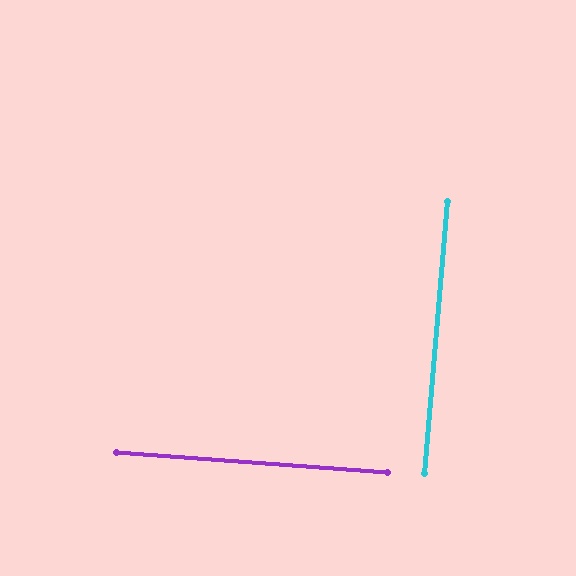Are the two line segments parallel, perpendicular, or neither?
Perpendicular — they meet at approximately 90°.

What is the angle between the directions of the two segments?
Approximately 90 degrees.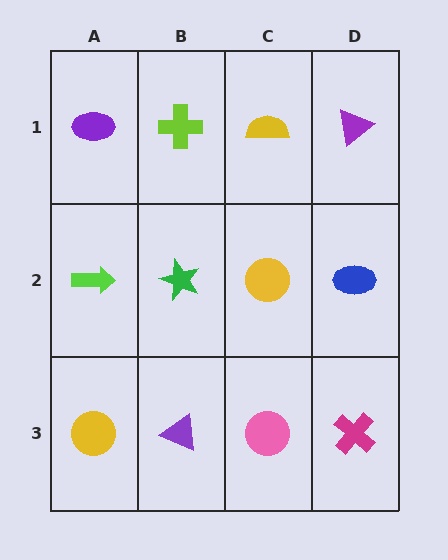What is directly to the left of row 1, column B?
A purple ellipse.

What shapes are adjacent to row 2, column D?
A purple triangle (row 1, column D), a magenta cross (row 3, column D), a yellow circle (row 2, column C).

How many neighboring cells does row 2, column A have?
3.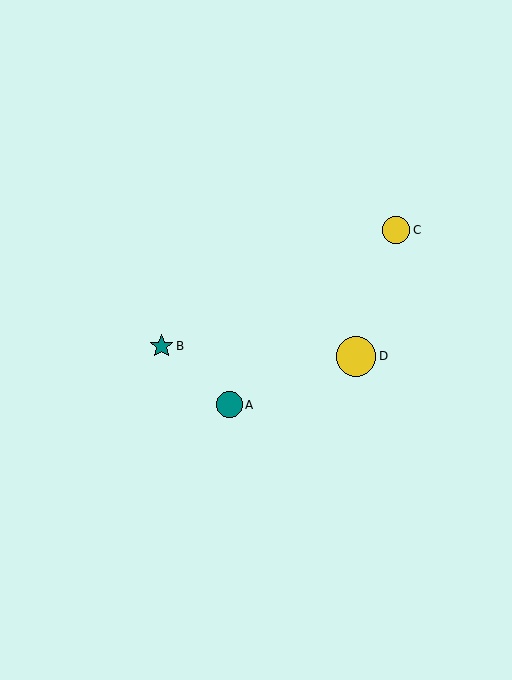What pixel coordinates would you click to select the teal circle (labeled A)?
Click at (229, 405) to select the teal circle A.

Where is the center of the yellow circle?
The center of the yellow circle is at (356, 356).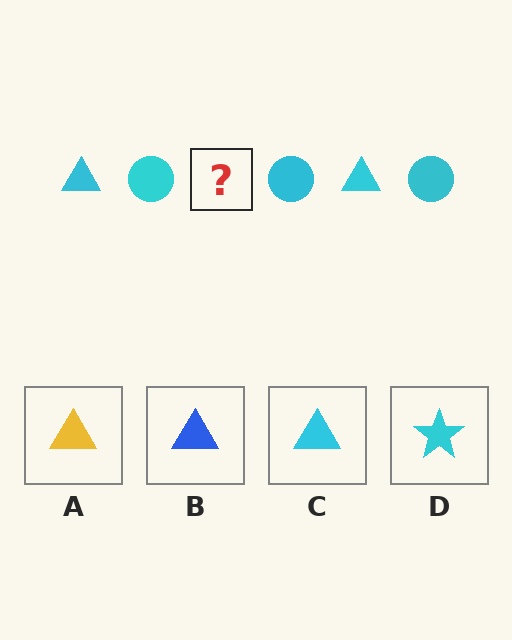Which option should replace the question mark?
Option C.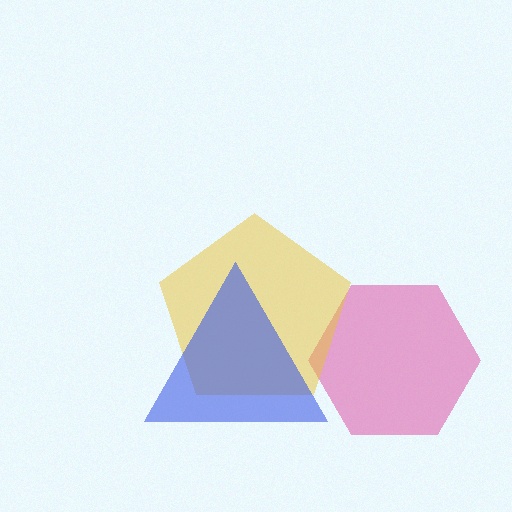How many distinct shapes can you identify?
There are 3 distinct shapes: a magenta hexagon, a yellow pentagon, a blue triangle.